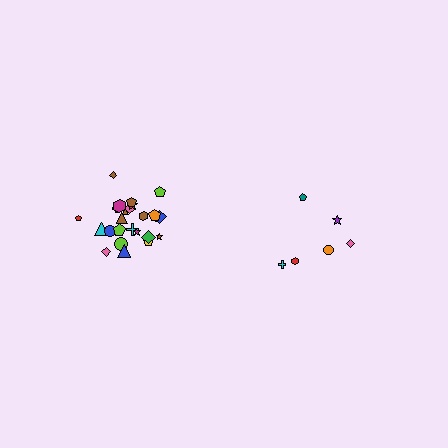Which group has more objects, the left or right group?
The left group.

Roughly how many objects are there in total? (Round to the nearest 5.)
Roughly 30 objects in total.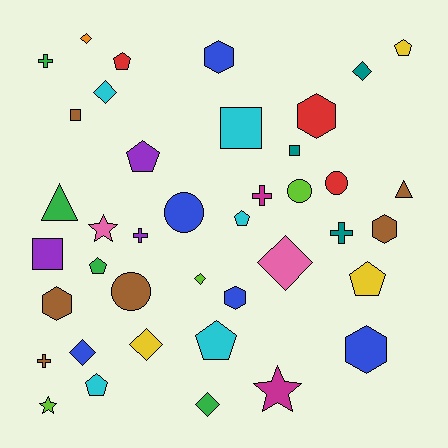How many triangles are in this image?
There are 2 triangles.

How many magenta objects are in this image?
There are 2 magenta objects.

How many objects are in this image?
There are 40 objects.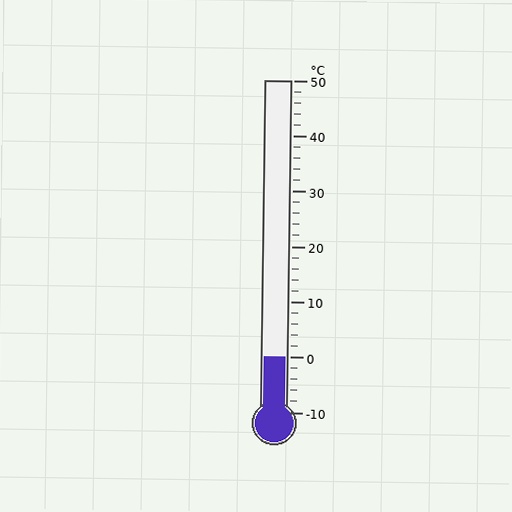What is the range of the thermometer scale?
The thermometer scale ranges from -10°C to 50°C.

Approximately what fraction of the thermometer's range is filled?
The thermometer is filled to approximately 15% of its range.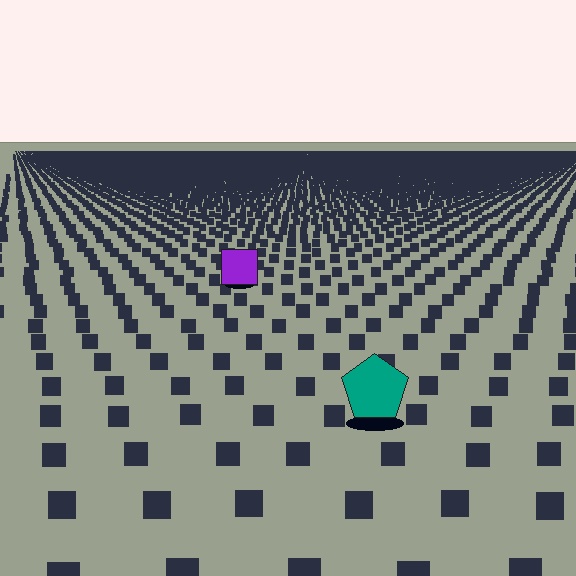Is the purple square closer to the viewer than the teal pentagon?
No. The teal pentagon is closer — you can tell from the texture gradient: the ground texture is coarser near it.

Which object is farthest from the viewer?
The purple square is farthest from the viewer. It appears smaller and the ground texture around it is denser.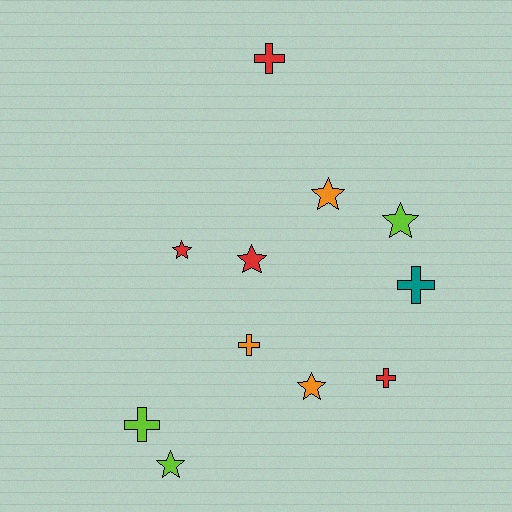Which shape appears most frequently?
Star, with 6 objects.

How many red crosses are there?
There are 2 red crosses.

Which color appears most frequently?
Red, with 4 objects.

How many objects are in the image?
There are 11 objects.